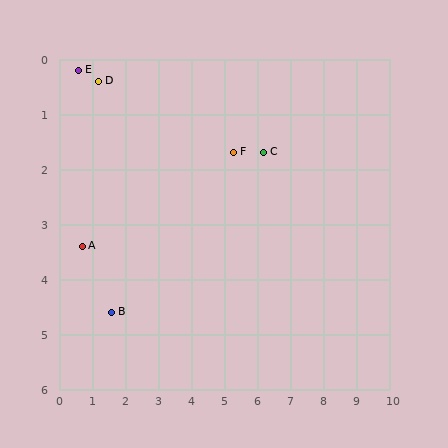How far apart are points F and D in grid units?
Points F and D are about 4.3 grid units apart.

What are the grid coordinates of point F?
Point F is at approximately (5.3, 1.7).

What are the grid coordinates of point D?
Point D is at approximately (1.2, 0.4).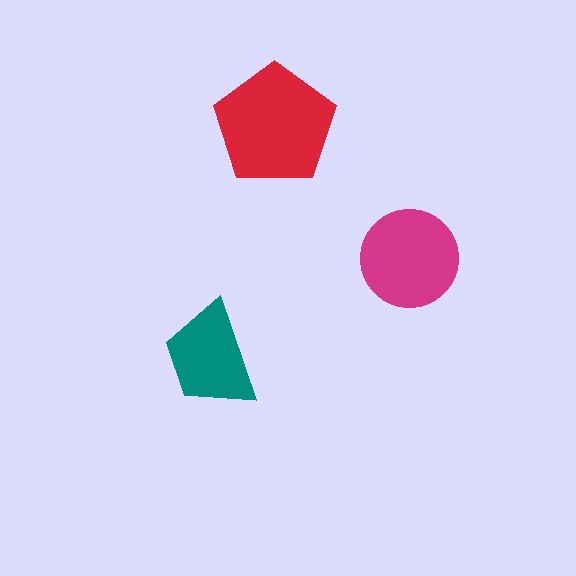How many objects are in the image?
There are 3 objects in the image.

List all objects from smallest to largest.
The teal trapezoid, the magenta circle, the red pentagon.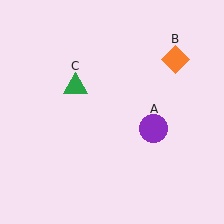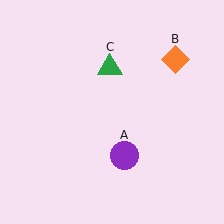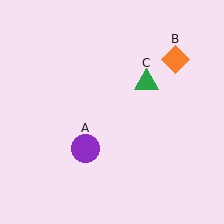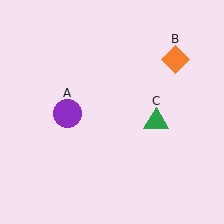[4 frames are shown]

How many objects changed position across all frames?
2 objects changed position: purple circle (object A), green triangle (object C).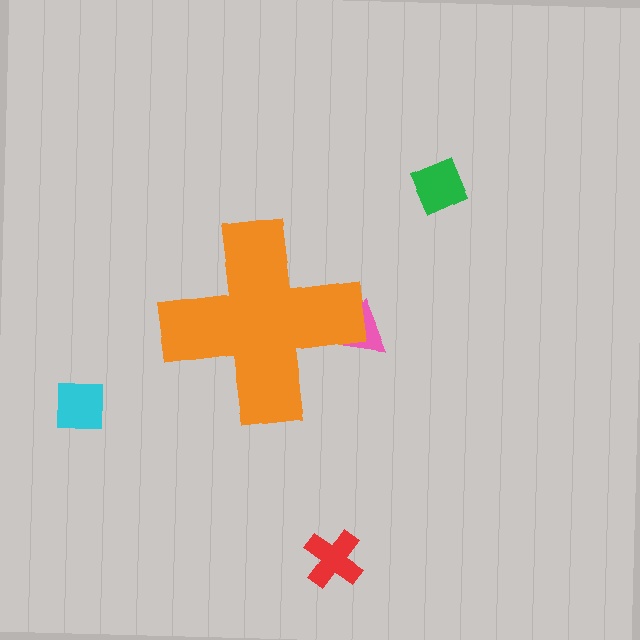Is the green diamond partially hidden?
No, the green diamond is fully visible.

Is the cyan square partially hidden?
No, the cyan square is fully visible.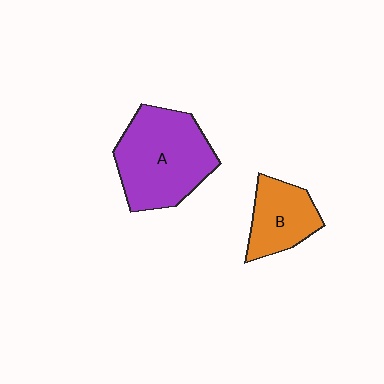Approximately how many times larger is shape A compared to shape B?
Approximately 1.8 times.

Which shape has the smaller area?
Shape B (orange).